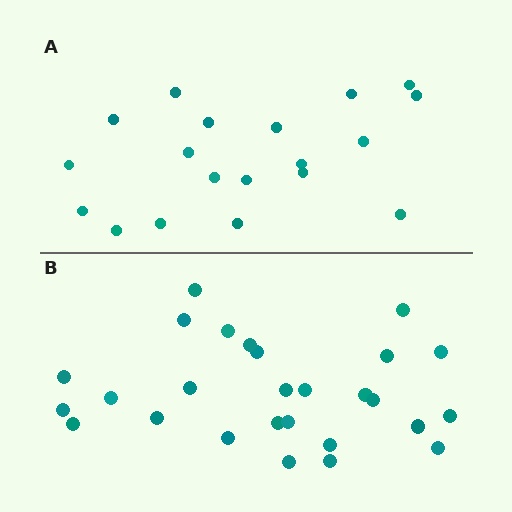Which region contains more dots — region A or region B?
Region B (the bottom region) has more dots.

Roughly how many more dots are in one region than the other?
Region B has roughly 8 or so more dots than region A.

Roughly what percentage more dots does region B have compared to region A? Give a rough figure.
About 40% more.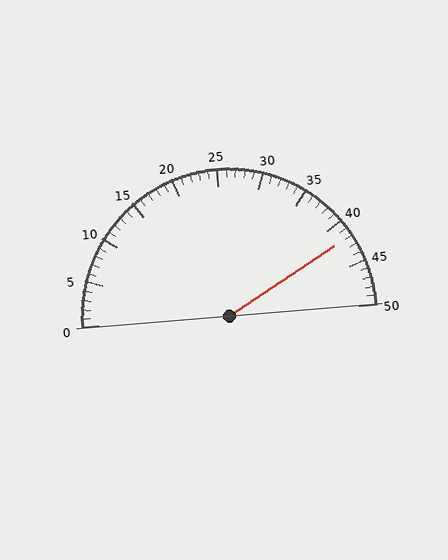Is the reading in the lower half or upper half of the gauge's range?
The reading is in the upper half of the range (0 to 50).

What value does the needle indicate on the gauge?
The needle indicates approximately 42.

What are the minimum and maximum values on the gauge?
The gauge ranges from 0 to 50.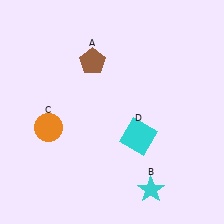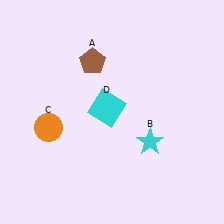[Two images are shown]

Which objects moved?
The objects that moved are: the cyan star (B), the cyan square (D).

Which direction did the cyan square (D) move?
The cyan square (D) moved left.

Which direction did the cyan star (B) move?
The cyan star (B) moved up.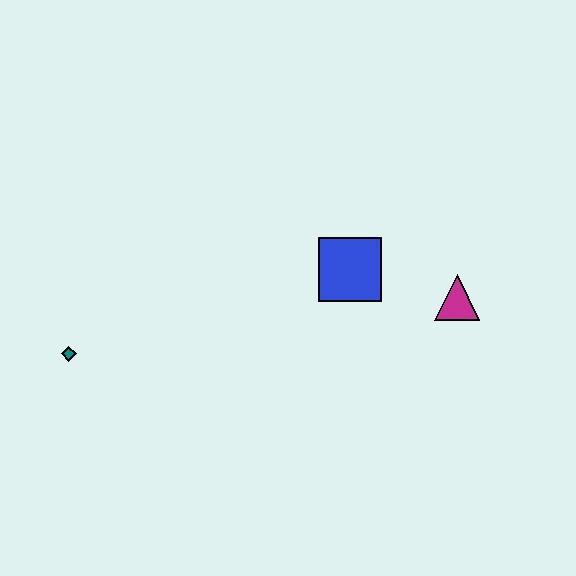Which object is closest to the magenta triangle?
The blue square is closest to the magenta triangle.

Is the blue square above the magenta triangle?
Yes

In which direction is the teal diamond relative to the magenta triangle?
The teal diamond is to the left of the magenta triangle.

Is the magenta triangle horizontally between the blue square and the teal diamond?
No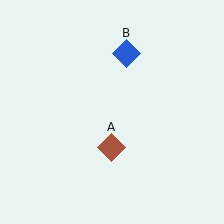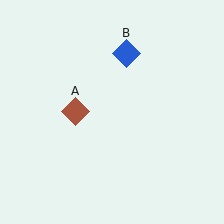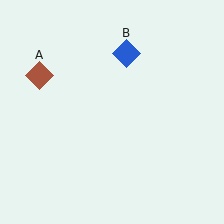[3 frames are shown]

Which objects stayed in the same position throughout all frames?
Blue diamond (object B) remained stationary.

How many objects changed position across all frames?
1 object changed position: brown diamond (object A).